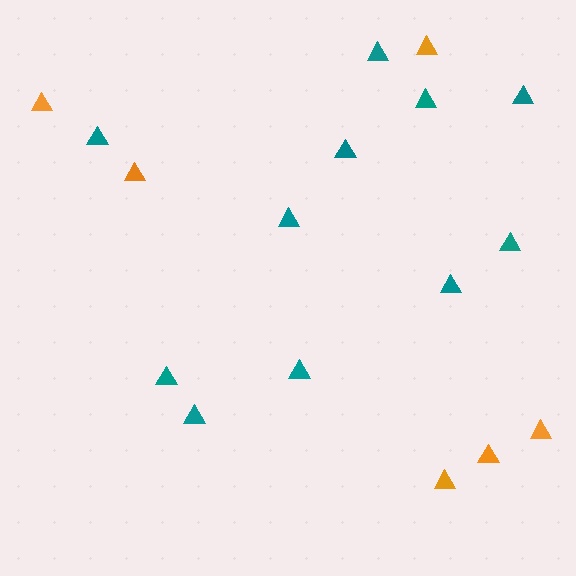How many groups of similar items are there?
There are 2 groups: one group of orange triangles (6) and one group of teal triangles (11).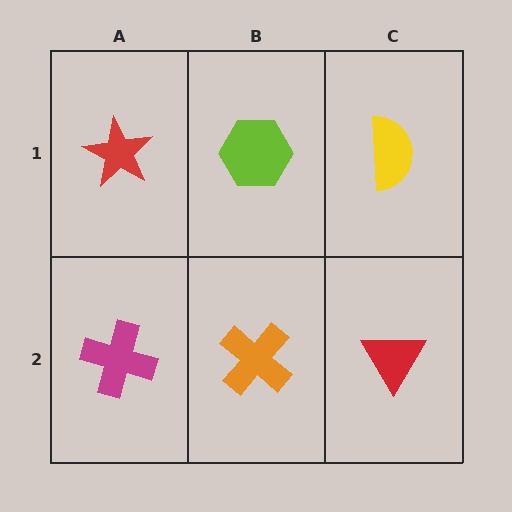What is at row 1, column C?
A yellow semicircle.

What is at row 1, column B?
A lime hexagon.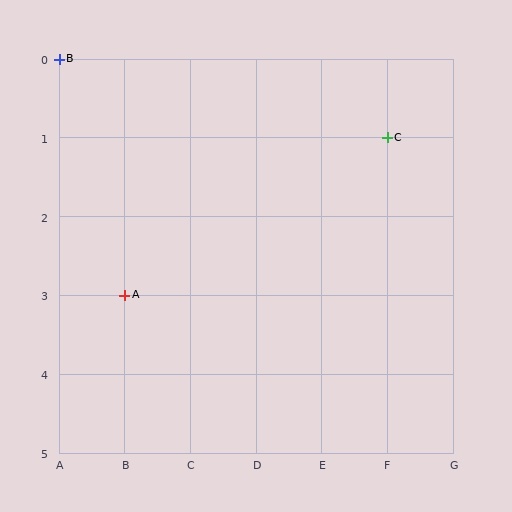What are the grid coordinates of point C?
Point C is at grid coordinates (F, 1).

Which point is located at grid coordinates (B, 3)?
Point A is at (B, 3).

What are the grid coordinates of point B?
Point B is at grid coordinates (A, 0).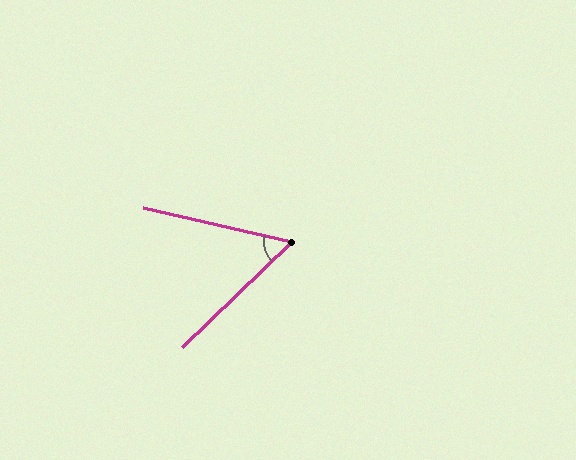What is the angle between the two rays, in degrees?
Approximately 57 degrees.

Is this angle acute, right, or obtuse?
It is acute.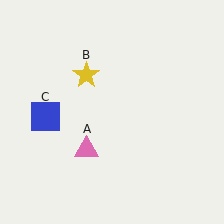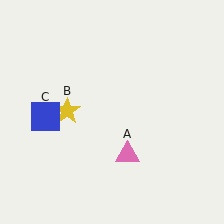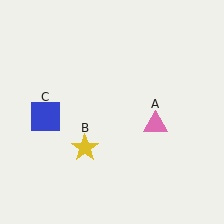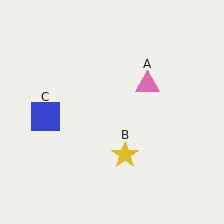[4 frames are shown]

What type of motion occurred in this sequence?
The pink triangle (object A), yellow star (object B) rotated counterclockwise around the center of the scene.